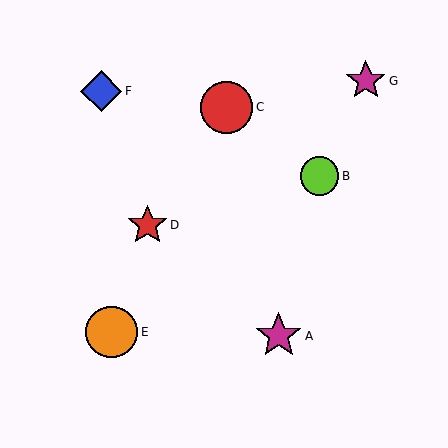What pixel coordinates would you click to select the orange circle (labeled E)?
Click at (112, 332) to select the orange circle E.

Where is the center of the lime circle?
The center of the lime circle is at (319, 176).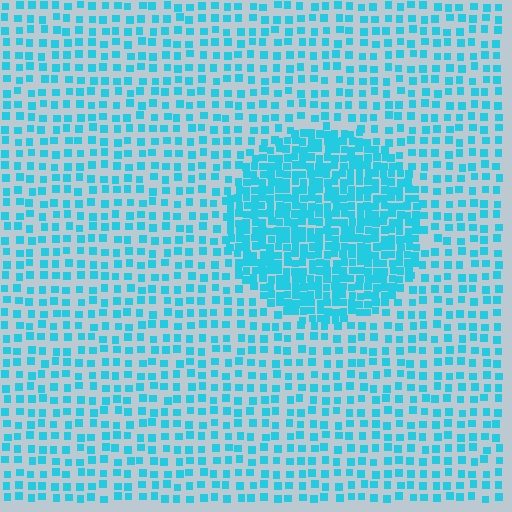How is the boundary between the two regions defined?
The boundary is defined by a change in element density (approximately 2.3x ratio). All elements are the same color, size, and shape.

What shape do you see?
I see a circle.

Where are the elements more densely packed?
The elements are more densely packed inside the circle boundary.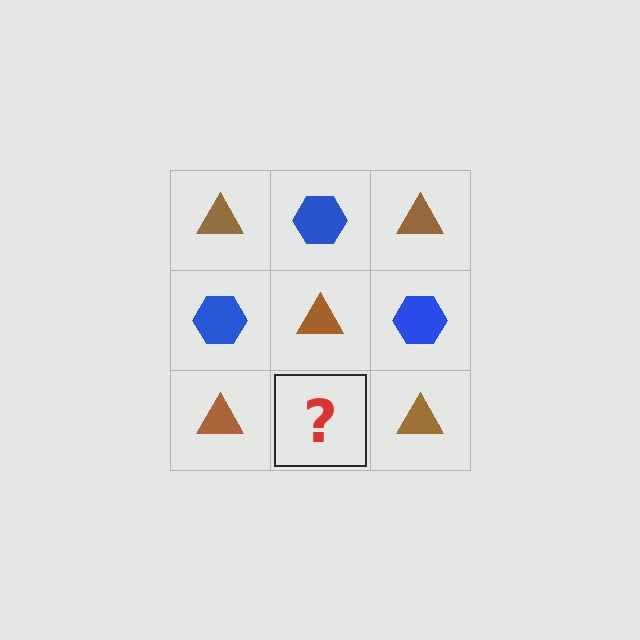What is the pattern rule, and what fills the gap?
The rule is that it alternates brown triangle and blue hexagon in a checkerboard pattern. The gap should be filled with a blue hexagon.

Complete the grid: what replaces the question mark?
The question mark should be replaced with a blue hexagon.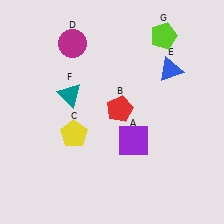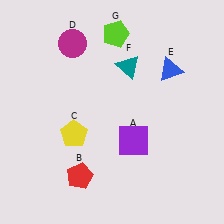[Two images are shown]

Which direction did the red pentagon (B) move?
The red pentagon (B) moved down.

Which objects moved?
The objects that moved are: the red pentagon (B), the teal triangle (F), the lime pentagon (G).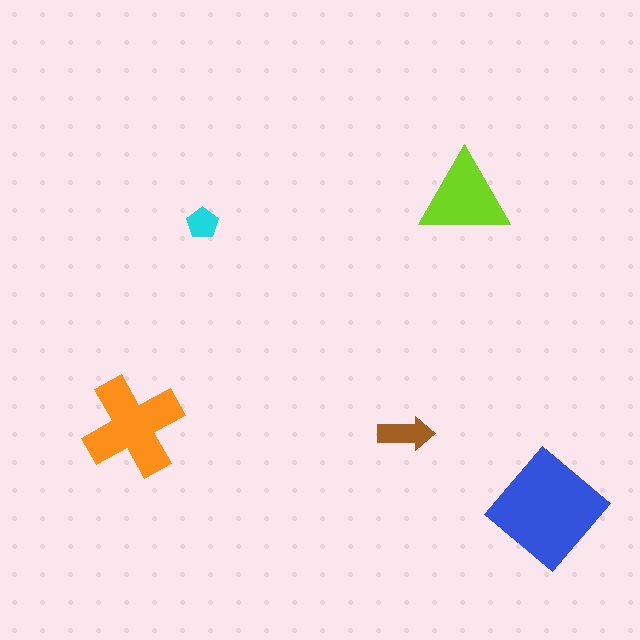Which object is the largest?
The blue diamond.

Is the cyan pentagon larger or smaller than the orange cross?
Smaller.